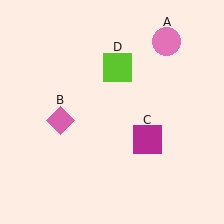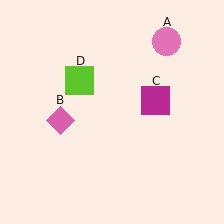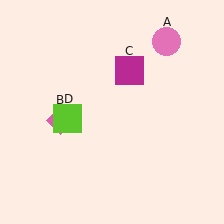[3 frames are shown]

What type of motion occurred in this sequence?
The magenta square (object C), lime square (object D) rotated counterclockwise around the center of the scene.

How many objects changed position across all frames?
2 objects changed position: magenta square (object C), lime square (object D).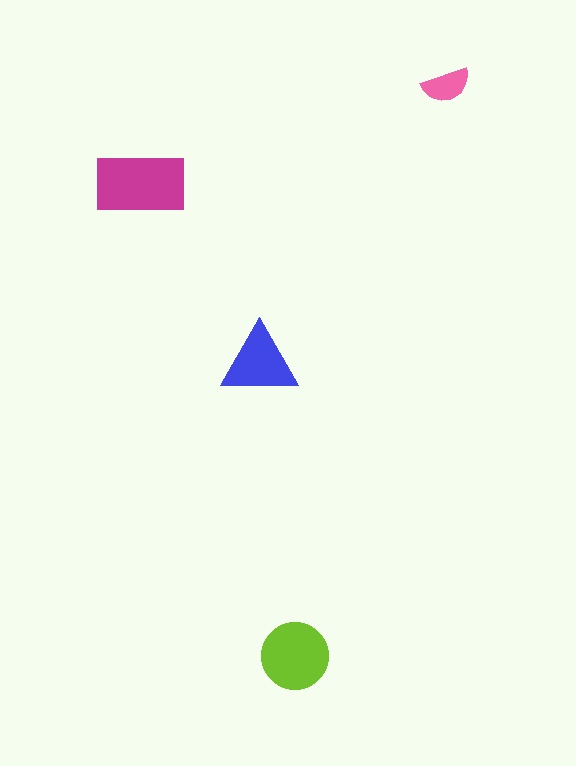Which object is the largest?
The magenta rectangle.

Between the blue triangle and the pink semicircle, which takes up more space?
The blue triangle.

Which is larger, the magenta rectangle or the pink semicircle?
The magenta rectangle.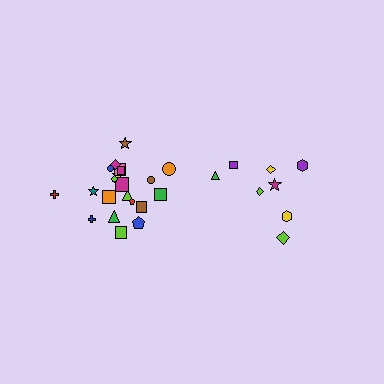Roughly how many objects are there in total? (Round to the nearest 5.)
Roughly 30 objects in total.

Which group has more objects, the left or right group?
The left group.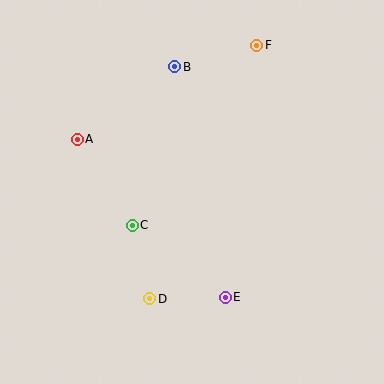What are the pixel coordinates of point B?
Point B is at (175, 67).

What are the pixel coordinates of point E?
Point E is at (225, 297).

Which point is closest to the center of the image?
Point C at (132, 225) is closest to the center.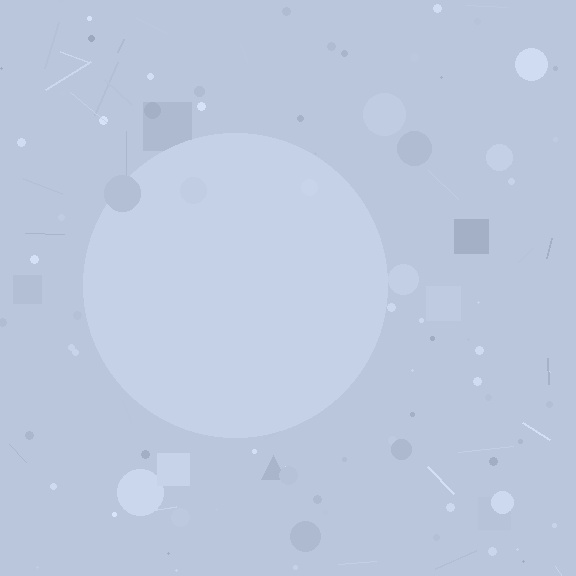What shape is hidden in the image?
A circle is hidden in the image.